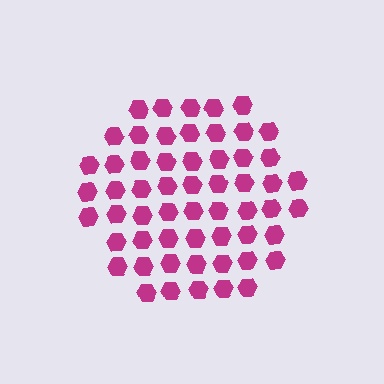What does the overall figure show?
The overall figure shows a hexagon.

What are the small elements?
The small elements are hexagons.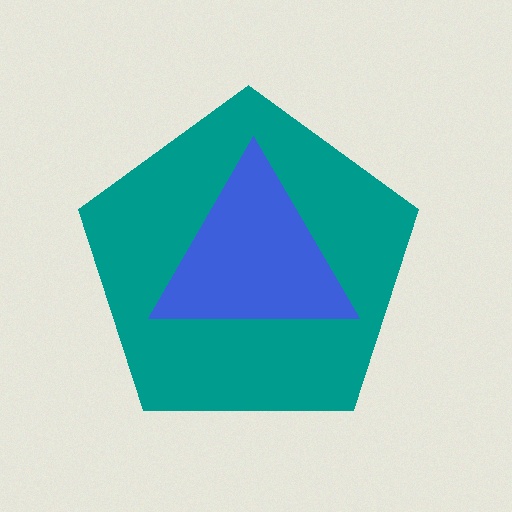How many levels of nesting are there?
2.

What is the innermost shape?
The blue triangle.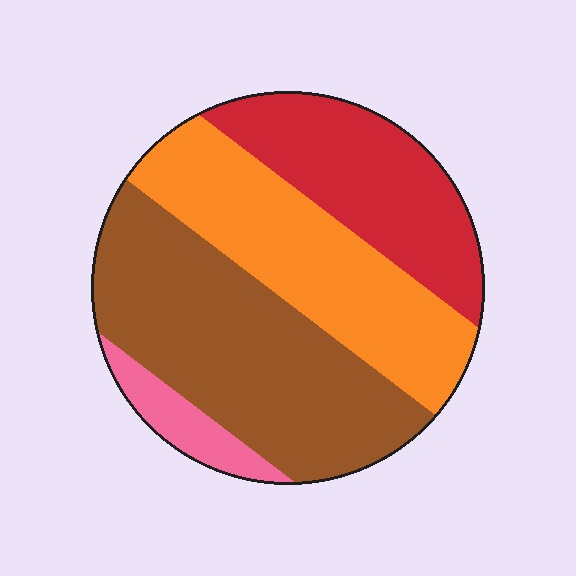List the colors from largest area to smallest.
From largest to smallest: brown, orange, red, pink.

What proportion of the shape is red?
Red covers roughly 25% of the shape.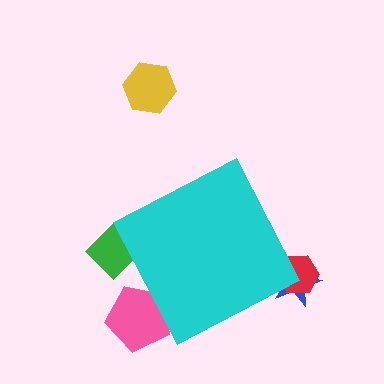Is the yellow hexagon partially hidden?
No, the yellow hexagon is fully visible.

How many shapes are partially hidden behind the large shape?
4 shapes are partially hidden.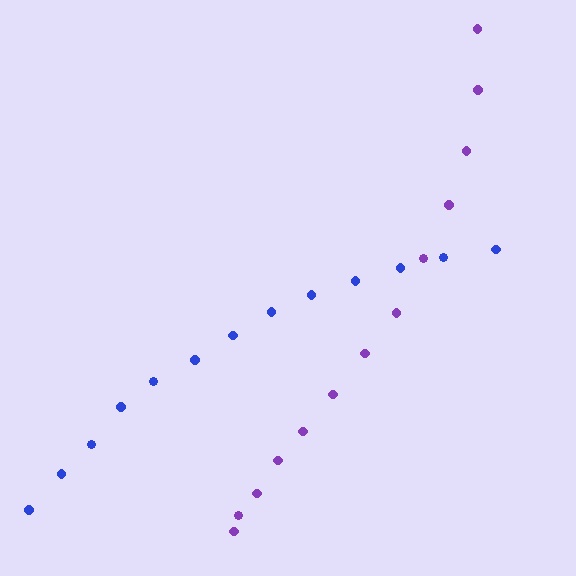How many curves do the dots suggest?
There are 2 distinct paths.